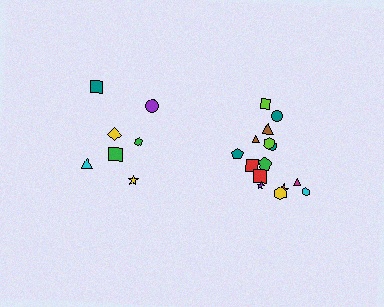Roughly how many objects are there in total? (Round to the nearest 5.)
Roughly 20 objects in total.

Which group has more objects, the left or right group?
The right group.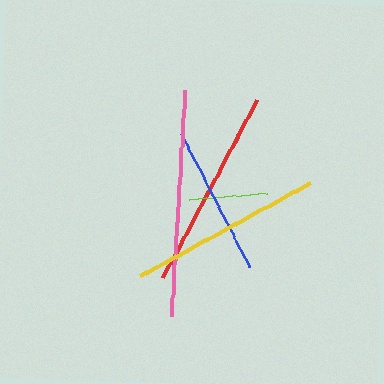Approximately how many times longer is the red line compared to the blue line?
The red line is approximately 1.3 times the length of the blue line.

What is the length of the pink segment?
The pink segment is approximately 227 pixels long.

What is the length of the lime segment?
The lime segment is approximately 79 pixels long.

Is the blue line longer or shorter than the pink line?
The pink line is longer than the blue line.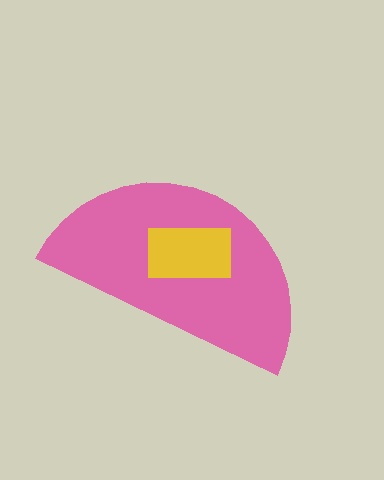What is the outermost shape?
The pink semicircle.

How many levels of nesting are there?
2.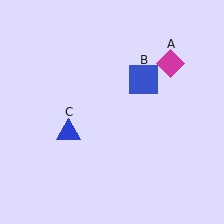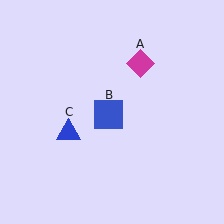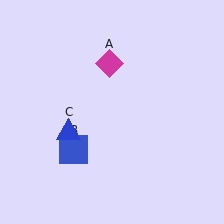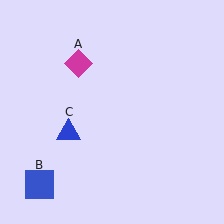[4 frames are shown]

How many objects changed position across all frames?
2 objects changed position: magenta diamond (object A), blue square (object B).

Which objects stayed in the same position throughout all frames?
Blue triangle (object C) remained stationary.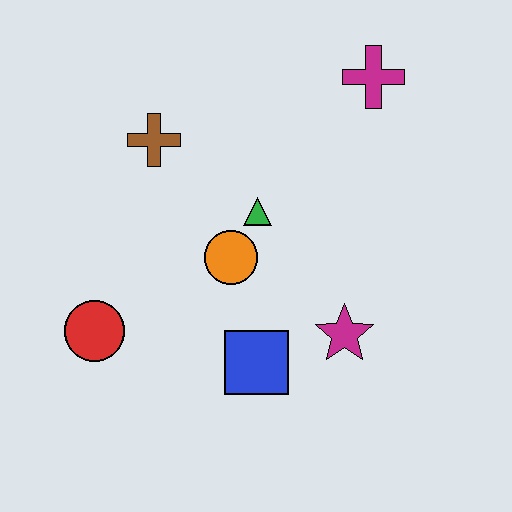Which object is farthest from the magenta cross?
The red circle is farthest from the magenta cross.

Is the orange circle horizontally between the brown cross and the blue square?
Yes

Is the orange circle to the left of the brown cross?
No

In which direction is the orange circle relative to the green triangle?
The orange circle is below the green triangle.